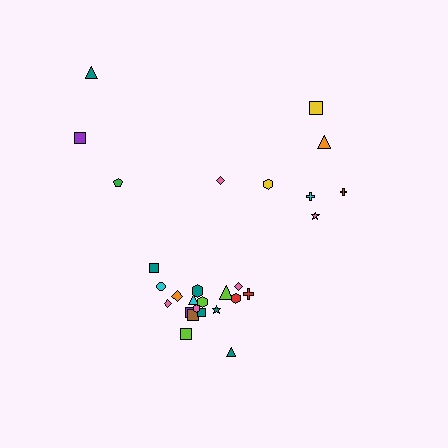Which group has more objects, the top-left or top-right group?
The top-right group.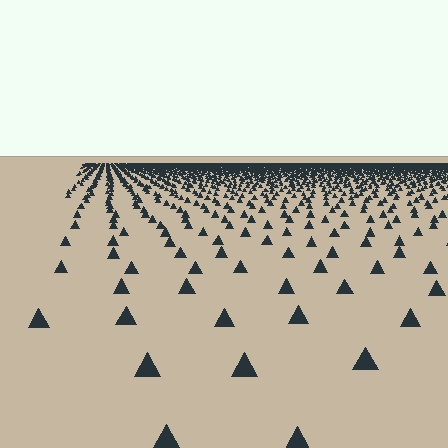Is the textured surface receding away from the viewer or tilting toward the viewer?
The surface is receding away from the viewer. Texture elements get smaller and denser toward the top.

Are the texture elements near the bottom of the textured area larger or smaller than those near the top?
Larger. Near the bottom, elements are closer to the viewer and appear at a bigger on-screen size.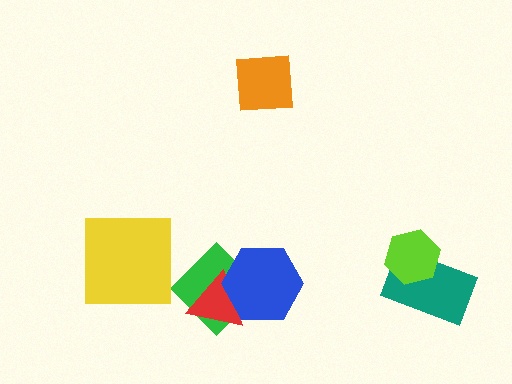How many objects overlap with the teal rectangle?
1 object overlaps with the teal rectangle.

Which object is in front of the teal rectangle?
The lime hexagon is in front of the teal rectangle.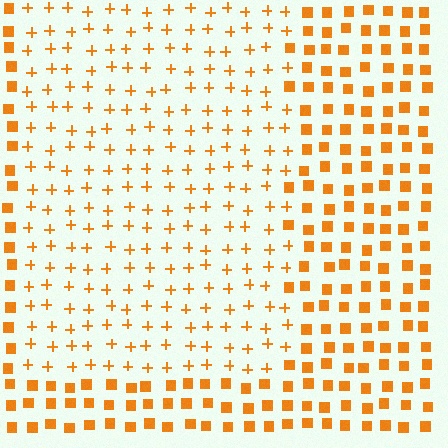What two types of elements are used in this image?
The image uses plus signs inside the rectangle region and squares outside it.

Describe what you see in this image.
The image is filled with small orange elements arranged in a uniform grid. A rectangle-shaped region contains plus signs, while the surrounding area contains squares. The boundary is defined purely by the change in element shape.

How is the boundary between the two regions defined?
The boundary is defined by a change in element shape: plus signs inside vs. squares outside. All elements share the same color and spacing.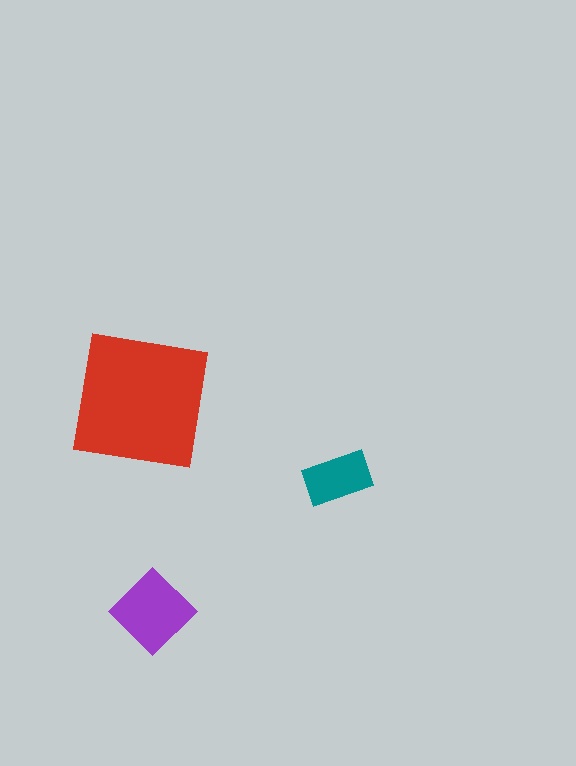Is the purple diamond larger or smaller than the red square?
Smaller.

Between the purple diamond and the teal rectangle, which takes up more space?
The purple diamond.